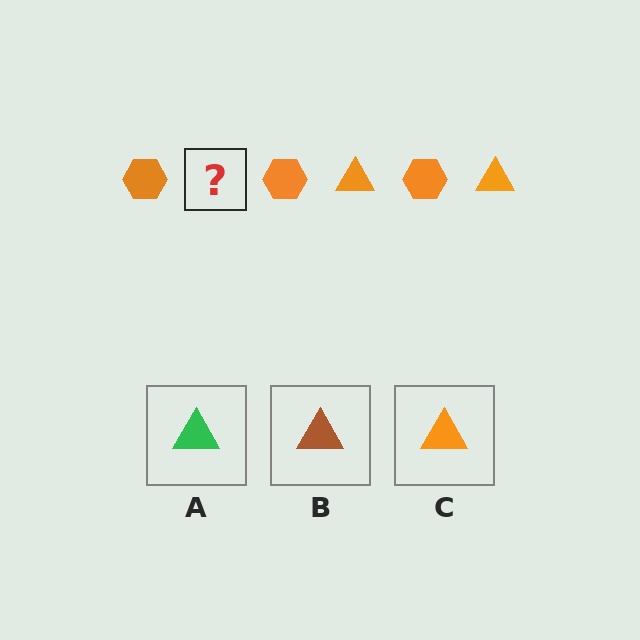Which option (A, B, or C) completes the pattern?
C.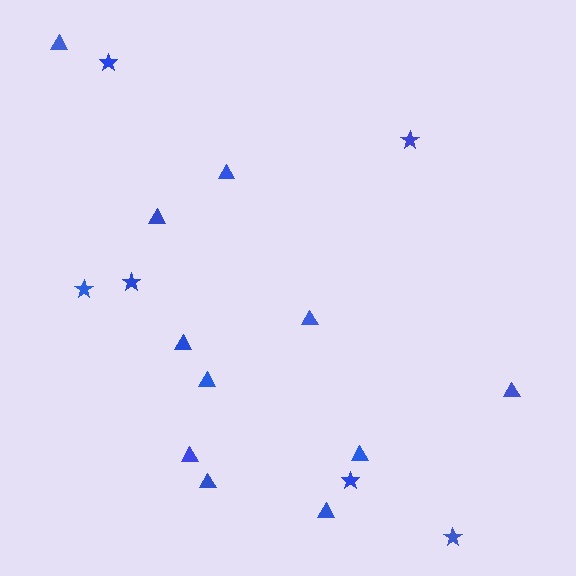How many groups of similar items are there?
There are 2 groups: one group of stars (6) and one group of triangles (11).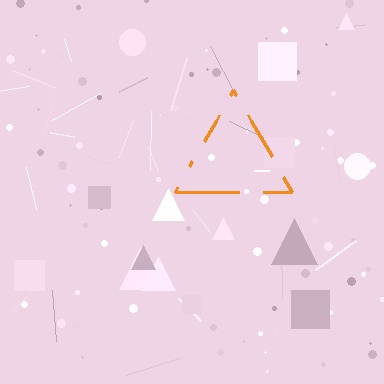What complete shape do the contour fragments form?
The contour fragments form a triangle.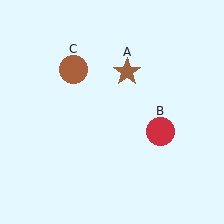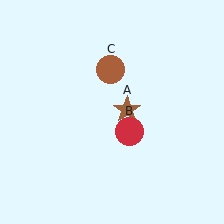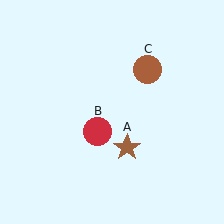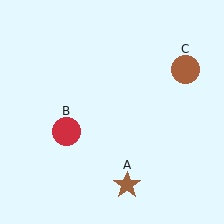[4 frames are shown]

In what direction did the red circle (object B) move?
The red circle (object B) moved left.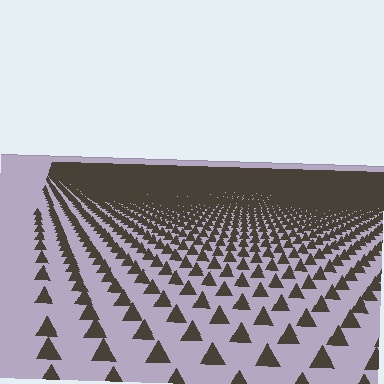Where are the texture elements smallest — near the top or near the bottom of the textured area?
Near the top.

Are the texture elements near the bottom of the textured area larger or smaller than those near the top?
Larger. Near the bottom, elements are closer to the viewer and appear at a bigger on-screen size.